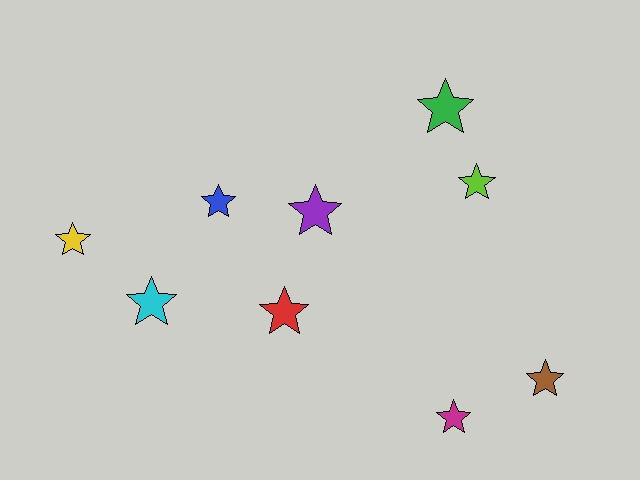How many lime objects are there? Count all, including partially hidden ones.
There is 1 lime object.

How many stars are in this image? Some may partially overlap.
There are 9 stars.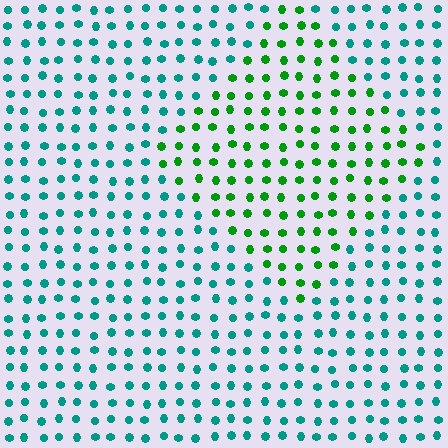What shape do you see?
I see a diamond.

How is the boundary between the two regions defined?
The boundary is defined purely by a slight shift in hue (about 48 degrees). Spacing, size, and orientation are identical on both sides.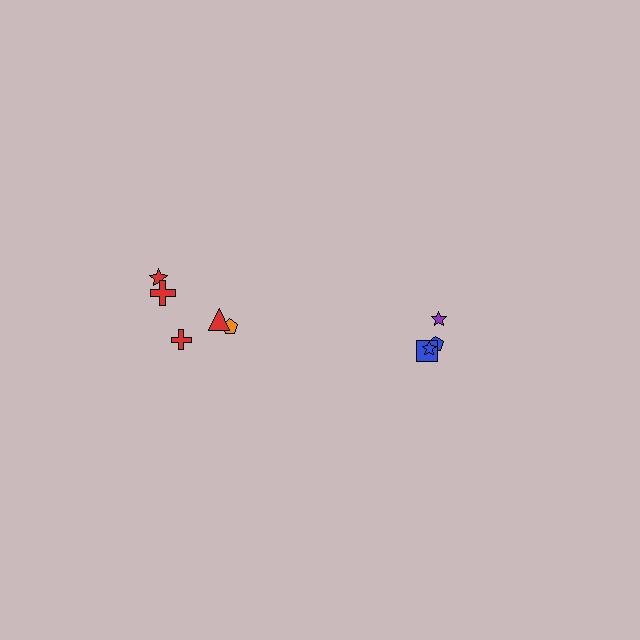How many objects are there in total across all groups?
There are 10 objects.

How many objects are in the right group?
There are 4 objects.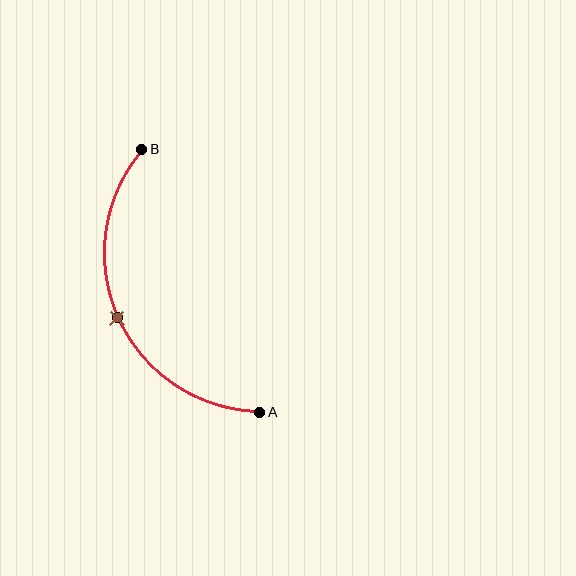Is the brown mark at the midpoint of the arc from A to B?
Yes. The brown mark lies on the arc at equal arc-length from both A and B — it is the arc midpoint.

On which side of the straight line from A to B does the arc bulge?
The arc bulges to the left of the straight line connecting A and B.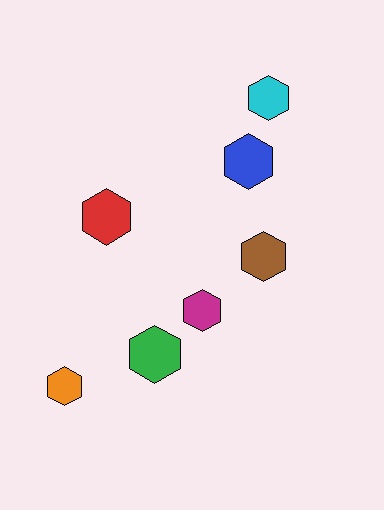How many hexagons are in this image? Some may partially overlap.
There are 7 hexagons.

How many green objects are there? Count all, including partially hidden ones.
There is 1 green object.